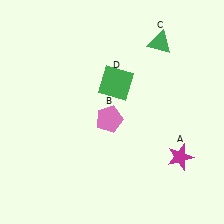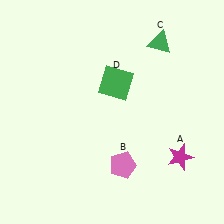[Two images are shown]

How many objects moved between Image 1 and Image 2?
1 object moved between the two images.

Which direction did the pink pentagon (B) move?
The pink pentagon (B) moved down.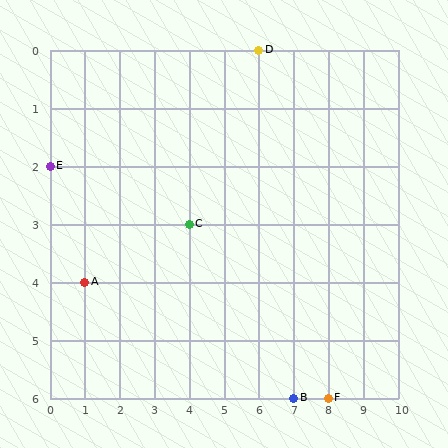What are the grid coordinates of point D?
Point D is at grid coordinates (6, 0).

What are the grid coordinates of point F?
Point F is at grid coordinates (8, 6).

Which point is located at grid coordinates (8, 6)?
Point F is at (8, 6).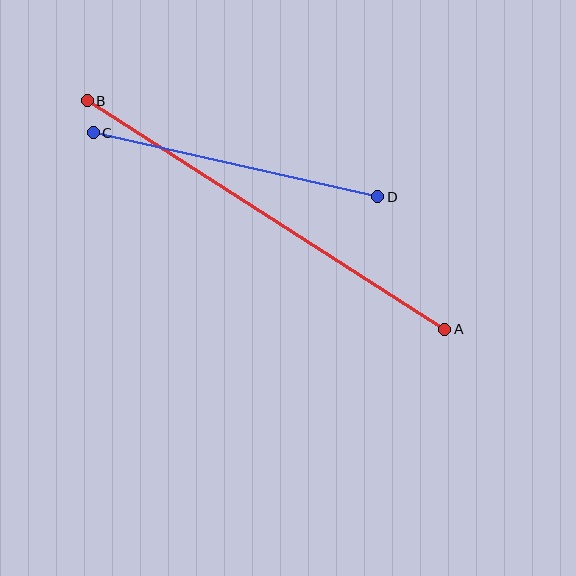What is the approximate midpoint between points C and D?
The midpoint is at approximately (235, 165) pixels.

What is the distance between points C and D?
The distance is approximately 292 pixels.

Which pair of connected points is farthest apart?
Points A and B are farthest apart.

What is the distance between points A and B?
The distance is approximately 424 pixels.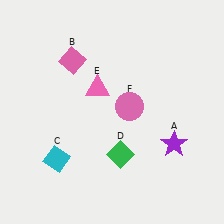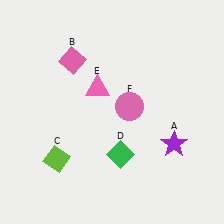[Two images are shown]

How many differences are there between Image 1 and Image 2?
There is 1 difference between the two images.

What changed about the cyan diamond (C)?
In Image 1, C is cyan. In Image 2, it changed to lime.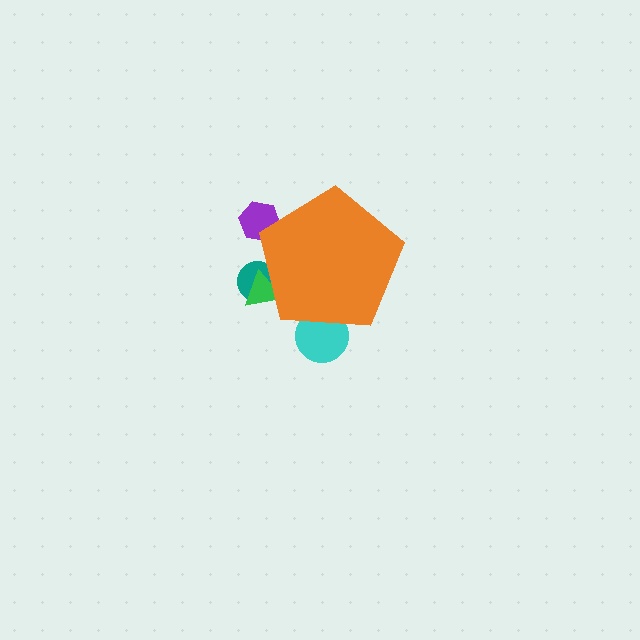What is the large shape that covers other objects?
An orange pentagon.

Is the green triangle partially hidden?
Yes, the green triangle is partially hidden behind the orange pentagon.